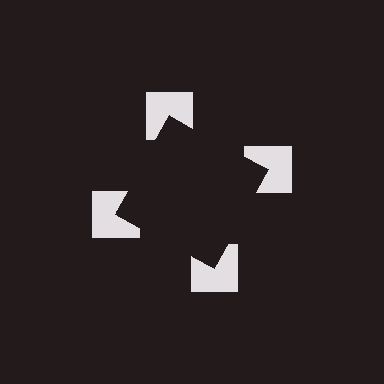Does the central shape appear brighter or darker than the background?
It typically appears slightly darker than the background, even though no actual brightness change is drawn.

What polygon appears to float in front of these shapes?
An illusory square — its edges are inferred from the aligned wedge cuts in the notched squares, not physically drawn.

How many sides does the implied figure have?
4 sides.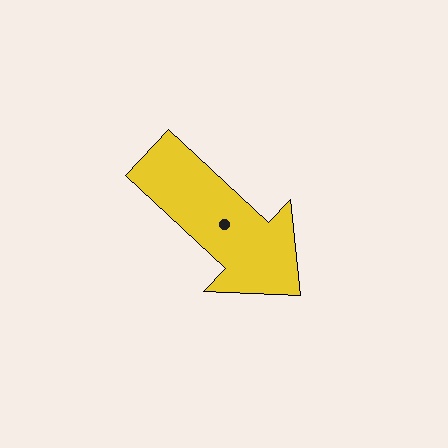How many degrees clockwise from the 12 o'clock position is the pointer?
Approximately 133 degrees.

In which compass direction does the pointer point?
Southeast.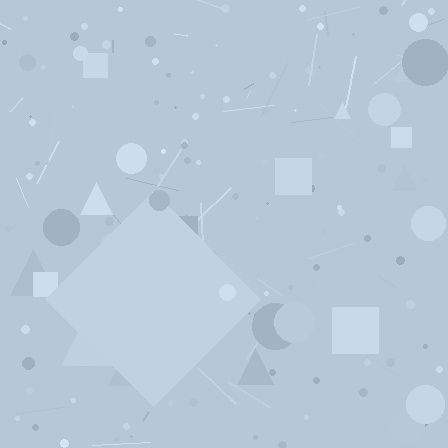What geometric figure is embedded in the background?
A diamond is embedded in the background.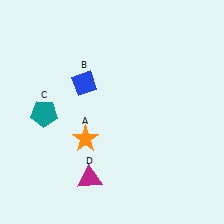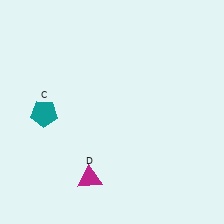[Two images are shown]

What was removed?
The orange star (A), the blue diamond (B) were removed in Image 2.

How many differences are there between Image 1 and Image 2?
There are 2 differences between the two images.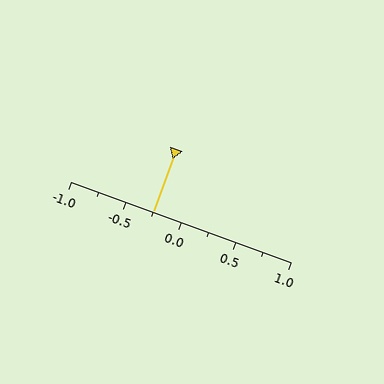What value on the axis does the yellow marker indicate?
The marker indicates approximately -0.25.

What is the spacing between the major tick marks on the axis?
The major ticks are spaced 0.5 apart.